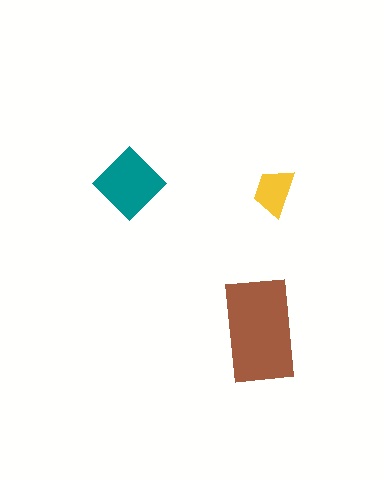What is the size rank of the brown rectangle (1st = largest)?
1st.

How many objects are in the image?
There are 3 objects in the image.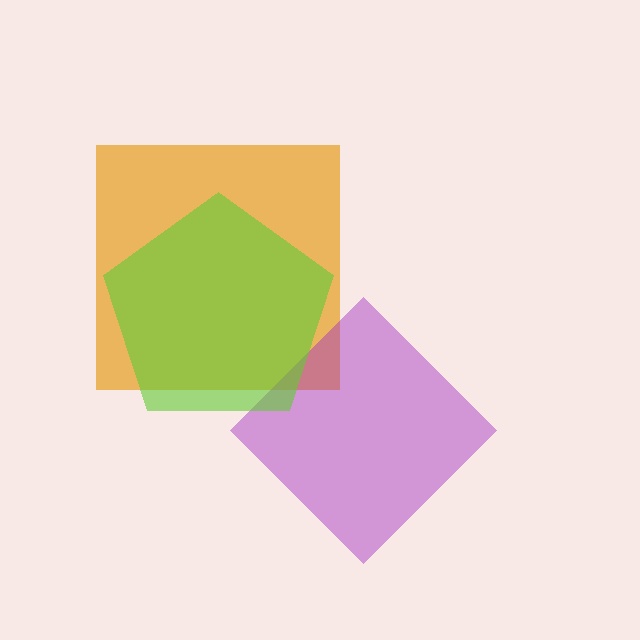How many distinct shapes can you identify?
There are 3 distinct shapes: an orange square, a purple diamond, a lime pentagon.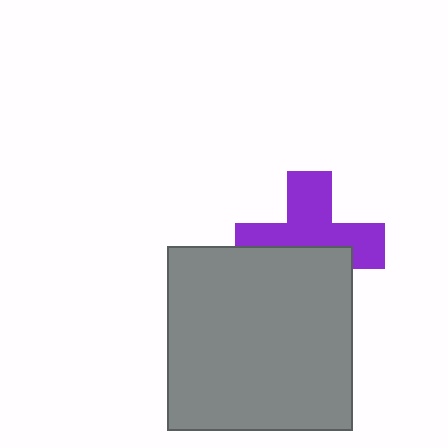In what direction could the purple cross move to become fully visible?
The purple cross could move up. That would shift it out from behind the gray square entirely.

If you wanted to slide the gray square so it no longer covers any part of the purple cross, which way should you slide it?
Slide it down — that is the most direct way to separate the two shapes.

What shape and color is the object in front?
The object in front is a gray square.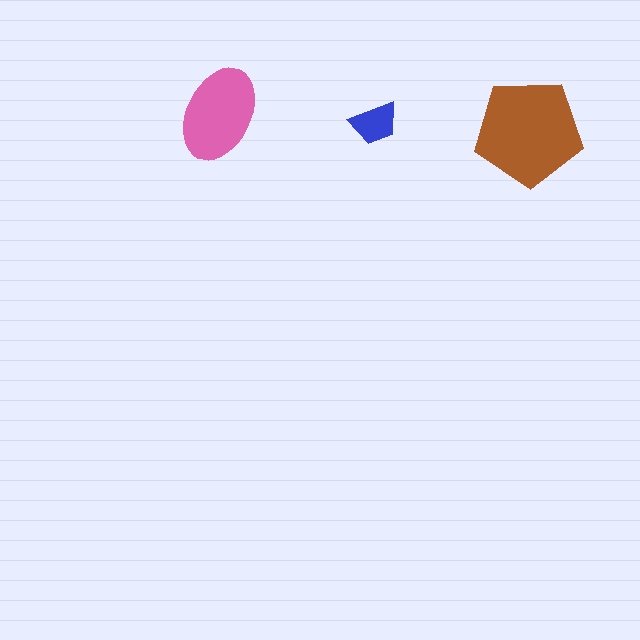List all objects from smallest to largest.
The blue trapezoid, the pink ellipse, the brown pentagon.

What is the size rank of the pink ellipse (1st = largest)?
2nd.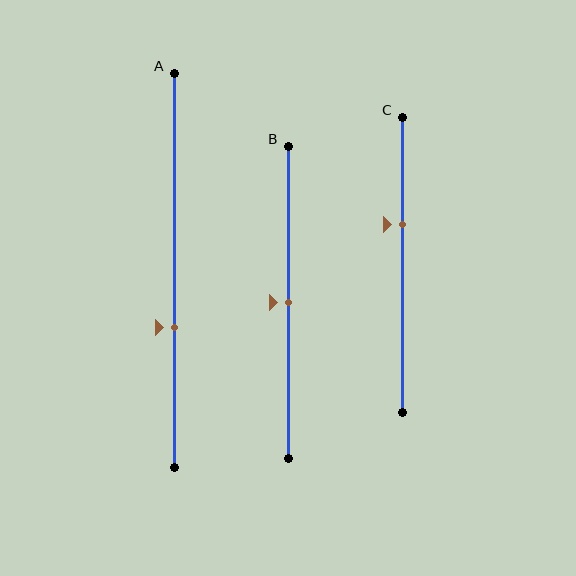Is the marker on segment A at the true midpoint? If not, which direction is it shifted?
No, the marker on segment A is shifted downward by about 15% of the segment length.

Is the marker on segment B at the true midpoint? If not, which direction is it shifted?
Yes, the marker on segment B is at the true midpoint.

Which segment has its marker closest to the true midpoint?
Segment B has its marker closest to the true midpoint.